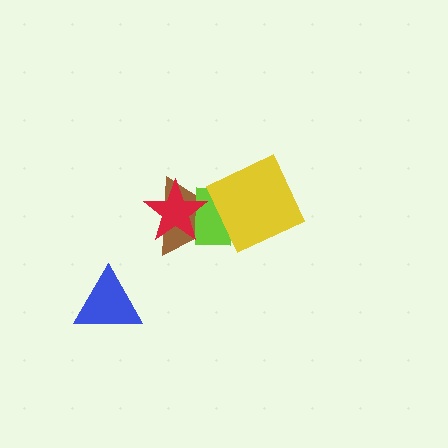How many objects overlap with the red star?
2 objects overlap with the red star.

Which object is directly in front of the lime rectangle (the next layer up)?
The yellow square is directly in front of the lime rectangle.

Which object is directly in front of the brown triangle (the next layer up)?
The lime rectangle is directly in front of the brown triangle.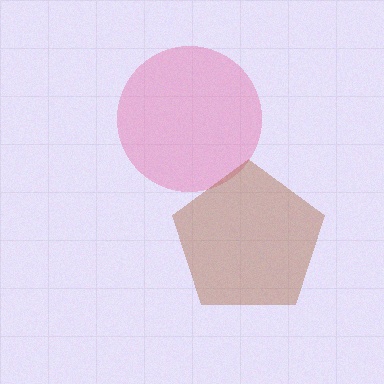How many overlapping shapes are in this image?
There are 2 overlapping shapes in the image.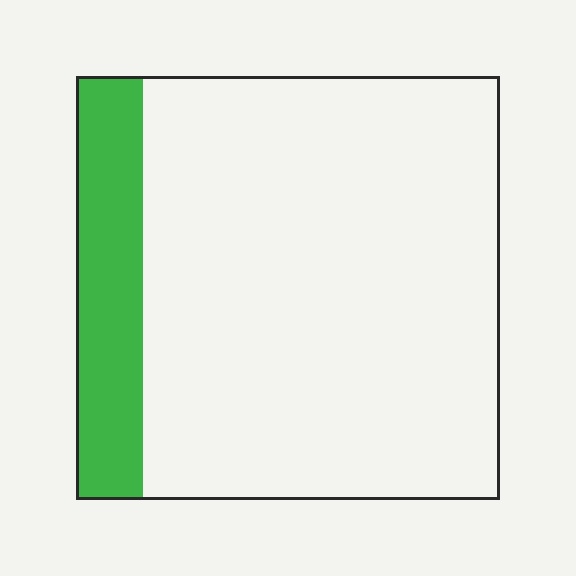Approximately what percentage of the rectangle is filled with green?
Approximately 15%.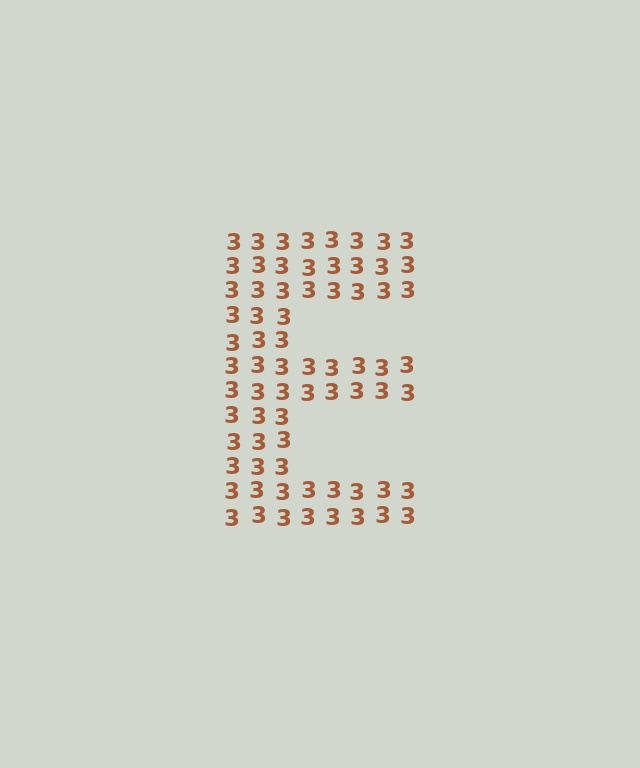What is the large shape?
The large shape is the letter E.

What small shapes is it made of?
It is made of small digit 3's.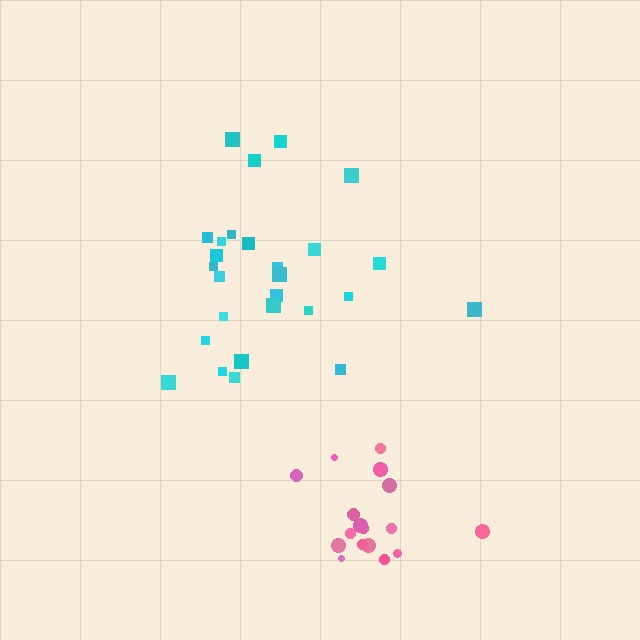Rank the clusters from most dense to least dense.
pink, cyan.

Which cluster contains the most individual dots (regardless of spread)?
Cyan (27).